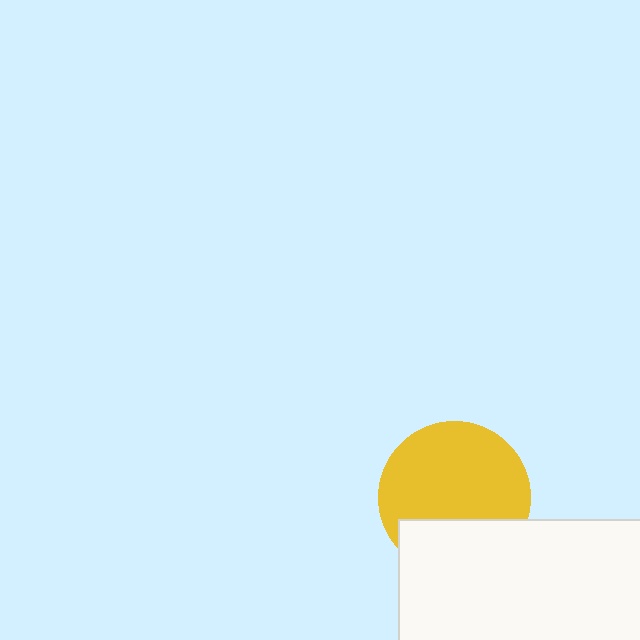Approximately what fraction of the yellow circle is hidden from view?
Roughly 30% of the yellow circle is hidden behind the white rectangle.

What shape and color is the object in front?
The object in front is a white rectangle.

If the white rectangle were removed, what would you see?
You would see the complete yellow circle.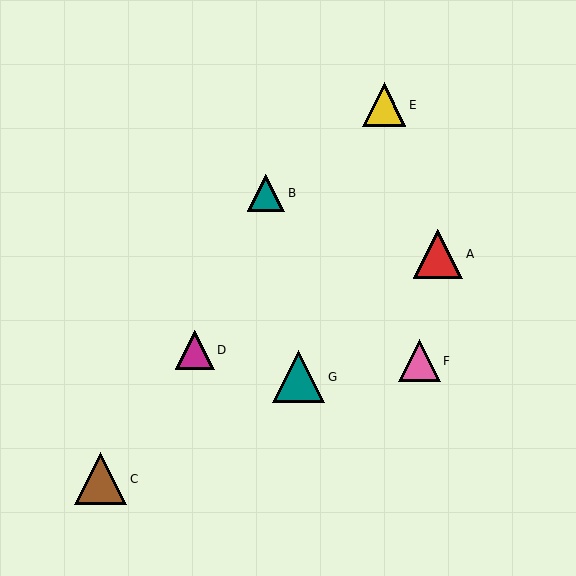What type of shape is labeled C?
Shape C is a brown triangle.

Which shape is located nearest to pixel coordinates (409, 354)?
The pink triangle (labeled F) at (420, 361) is nearest to that location.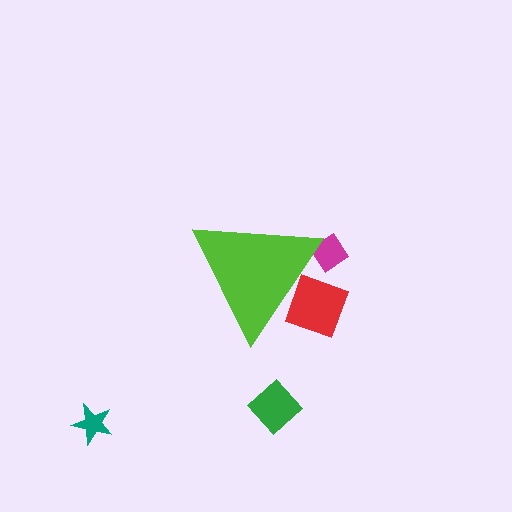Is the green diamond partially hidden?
No, the green diamond is fully visible.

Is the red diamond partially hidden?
Yes, the red diamond is partially hidden behind the lime triangle.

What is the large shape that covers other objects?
A lime triangle.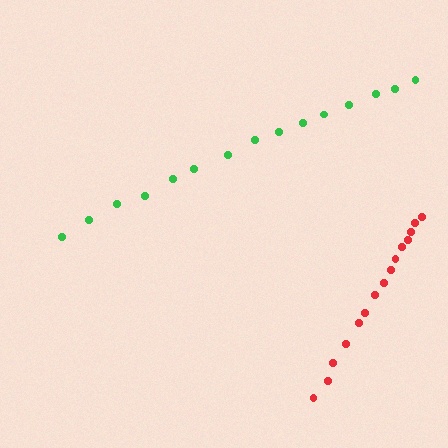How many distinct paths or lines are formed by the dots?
There are 2 distinct paths.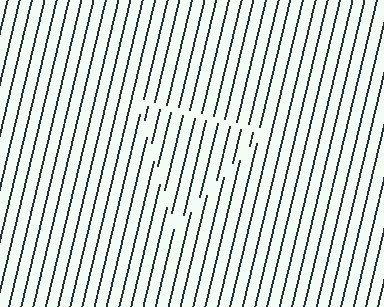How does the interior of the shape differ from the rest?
The interior of the shape contains the same grating, shifted by half a period — the contour is defined by the phase discontinuity where line-ends from the inner and outer gratings abut.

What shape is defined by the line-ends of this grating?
An illusory triangle. The interior of the shape contains the same grating, shifted by half a period — the contour is defined by the phase discontinuity where line-ends from the inner and outer gratings abut.